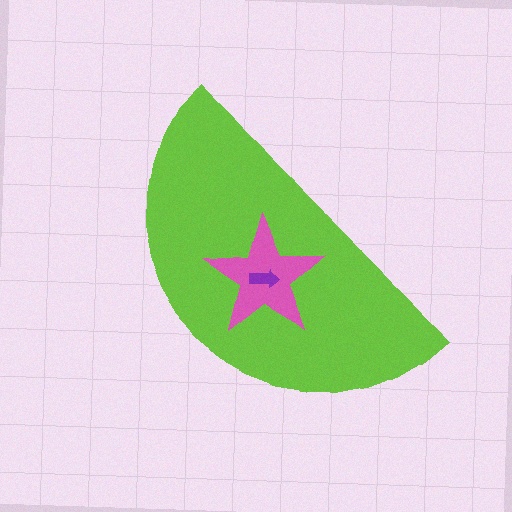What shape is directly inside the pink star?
The purple arrow.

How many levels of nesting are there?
3.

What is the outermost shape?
The lime semicircle.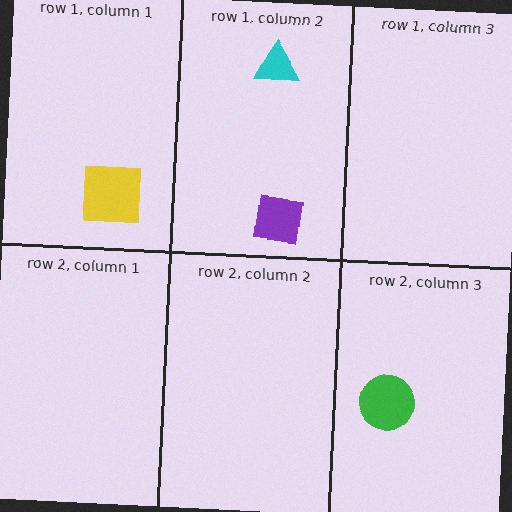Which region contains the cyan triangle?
The row 1, column 2 region.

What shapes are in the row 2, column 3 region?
The green circle.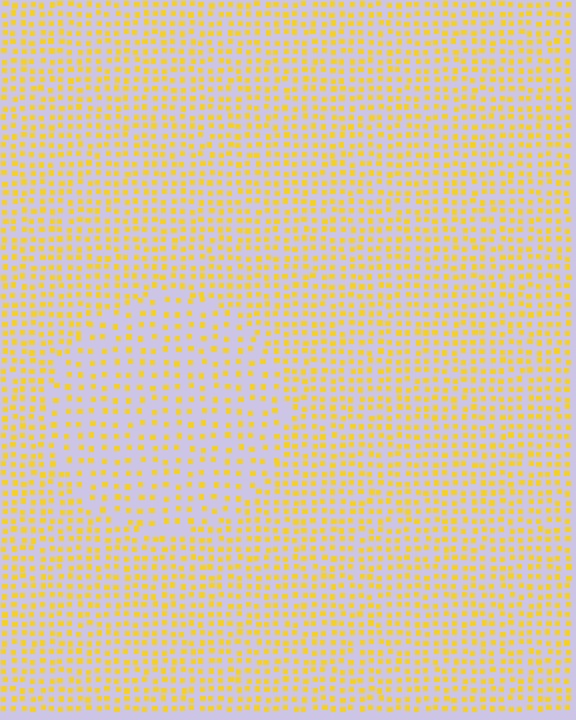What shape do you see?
I see a circle.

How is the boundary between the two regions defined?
The boundary is defined by a change in element density (approximately 1.7x ratio). All elements are the same color, size, and shape.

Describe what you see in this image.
The image contains small yellow elements arranged at two different densities. A circle-shaped region is visible where the elements are less densely packed than the surrounding area.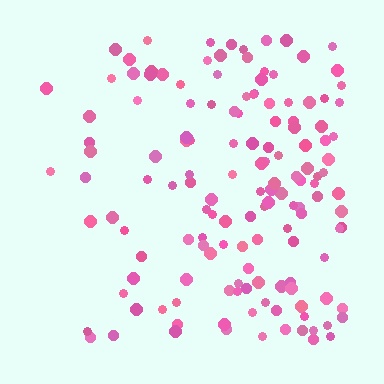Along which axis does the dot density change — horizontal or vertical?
Horizontal.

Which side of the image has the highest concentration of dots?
The right.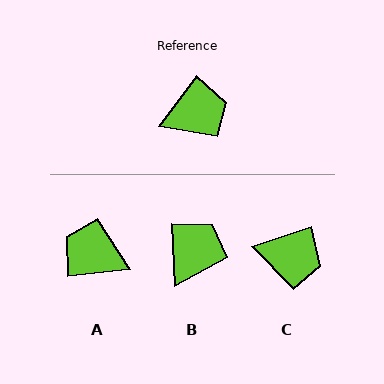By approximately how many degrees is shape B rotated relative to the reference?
Approximately 39 degrees counter-clockwise.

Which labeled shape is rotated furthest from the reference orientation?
A, about 133 degrees away.